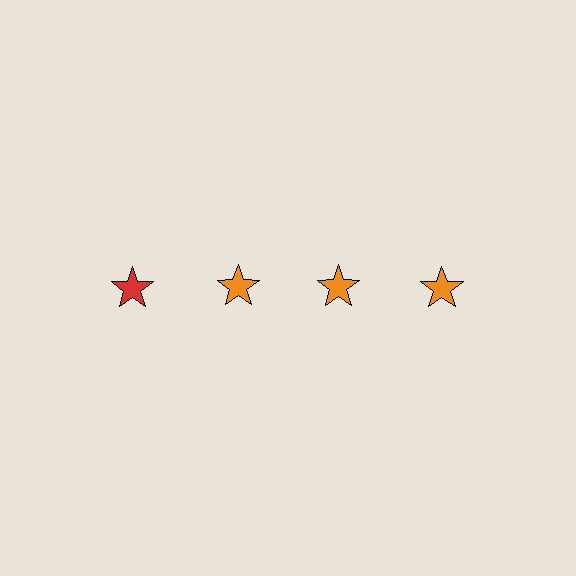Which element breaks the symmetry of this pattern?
The red star in the top row, leftmost column breaks the symmetry. All other shapes are orange stars.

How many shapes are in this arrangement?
There are 4 shapes arranged in a grid pattern.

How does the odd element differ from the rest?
It has a different color: red instead of orange.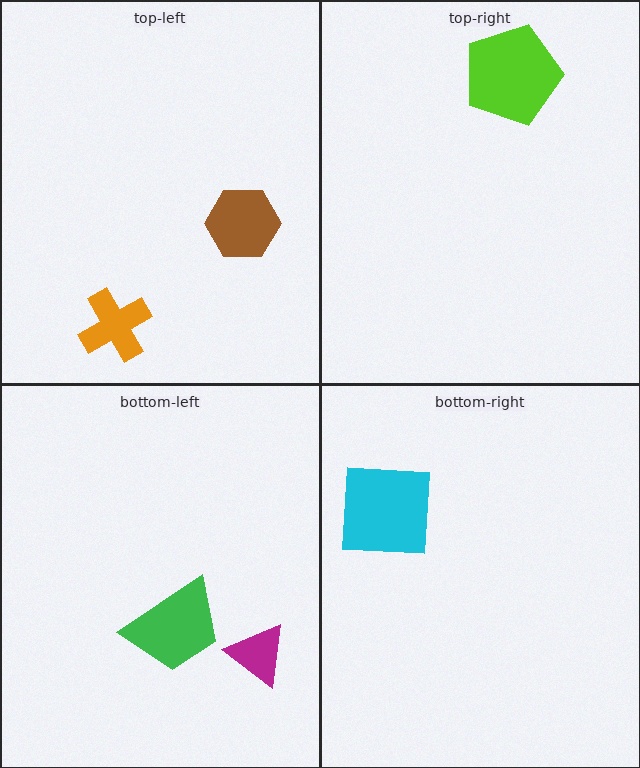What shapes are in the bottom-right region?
The cyan square.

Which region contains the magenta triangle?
The bottom-left region.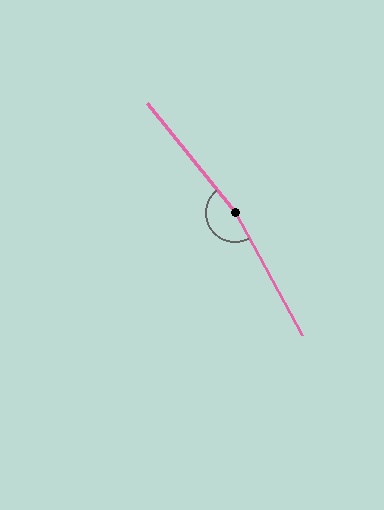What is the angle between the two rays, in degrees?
Approximately 170 degrees.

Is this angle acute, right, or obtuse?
It is obtuse.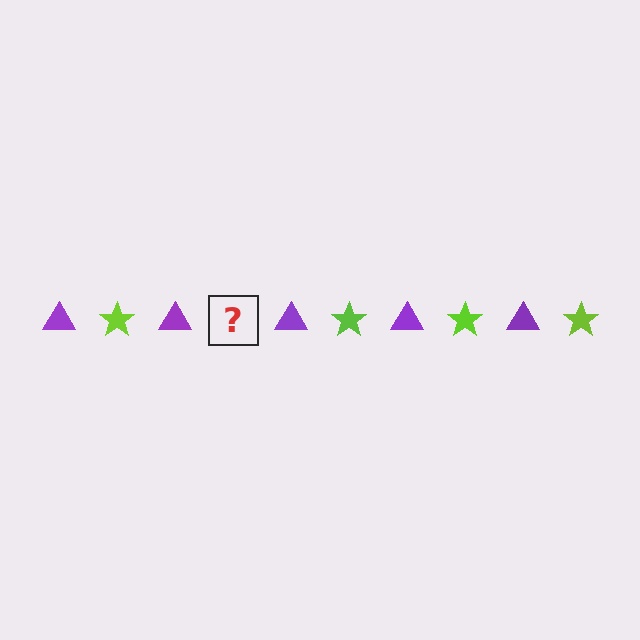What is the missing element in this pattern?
The missing element is a lime star.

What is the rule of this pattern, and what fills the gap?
The rule is that the pattern alternates between purple triangle and lime star. The gap should be filled with a lime star.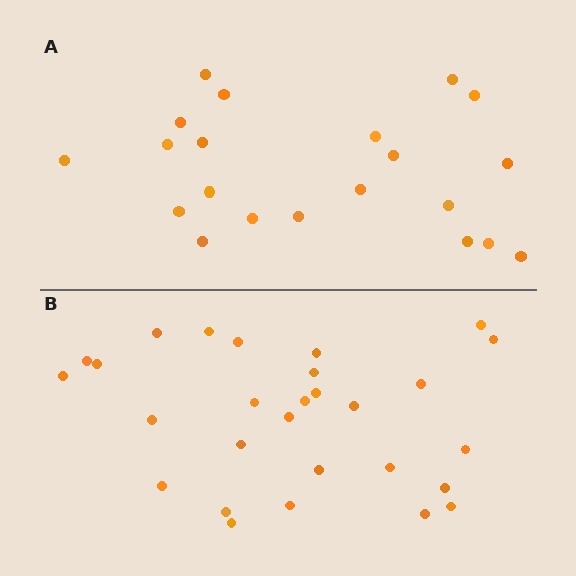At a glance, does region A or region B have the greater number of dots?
Region B (the bottom region) has more dots.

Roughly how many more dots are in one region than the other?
Region B has roughly 8 or so more dots than region A.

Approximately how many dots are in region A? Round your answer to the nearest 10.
About 20 dots. (The exact count is 21, which rounds to 20.)